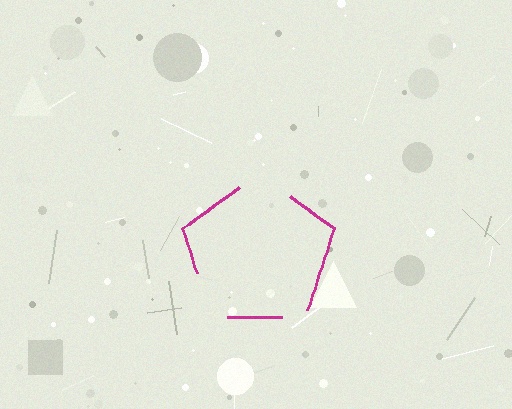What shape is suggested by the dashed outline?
The dashed outline suggests a pentagon.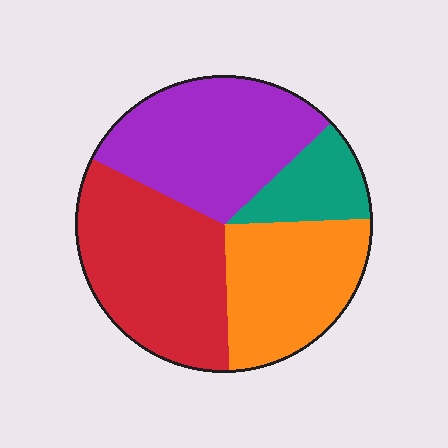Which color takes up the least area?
Teal, at roughly 10%.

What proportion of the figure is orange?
Orange takes up about one quarter (1/4) of the figure.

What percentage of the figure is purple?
Purple covers roughly 30% of the figure.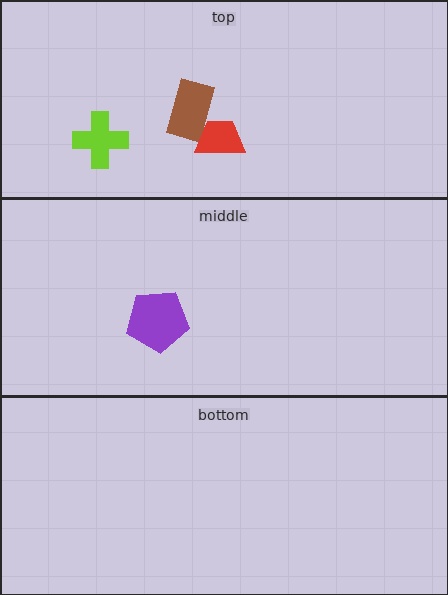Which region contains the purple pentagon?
The middle region.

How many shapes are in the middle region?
1.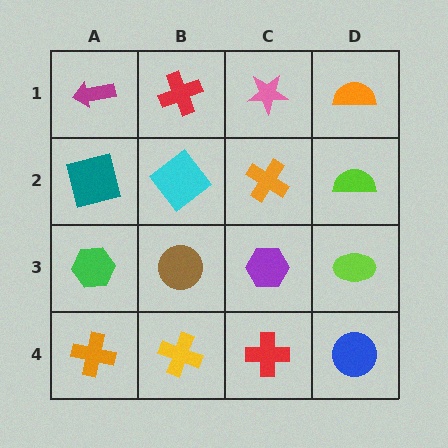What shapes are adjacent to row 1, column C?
An orange cross (row 2, column C), a red cross (row 1, column B), an orange semicircle (row 1, column D).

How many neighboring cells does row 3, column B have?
4.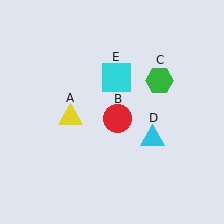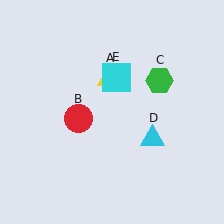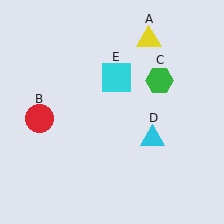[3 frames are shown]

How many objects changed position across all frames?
2 objects changed position: yellow triangle (object A), red circle (object B).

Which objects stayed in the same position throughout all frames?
Green hexagon (object C) and cyan triangle (object D) and cyan square (object E) remained stationary.